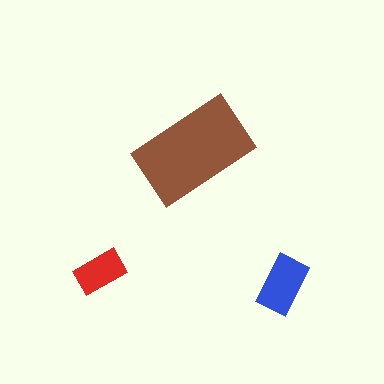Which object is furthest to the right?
The blue rectangle is rightmost.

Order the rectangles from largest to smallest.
the brown one, the blue one, the red one.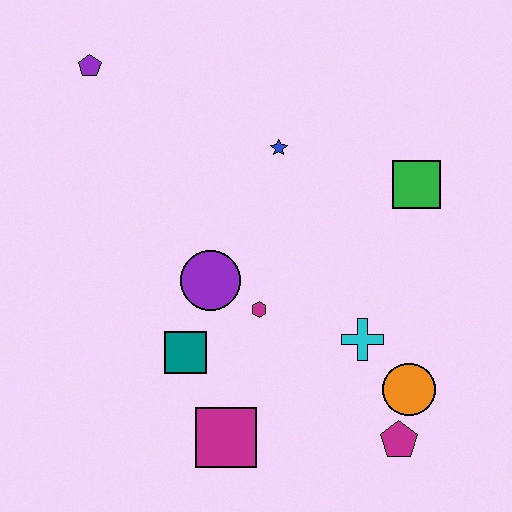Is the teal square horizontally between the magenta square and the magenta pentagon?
No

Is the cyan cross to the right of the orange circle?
No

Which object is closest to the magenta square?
The teal square is closest to the magenta square.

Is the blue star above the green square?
Yes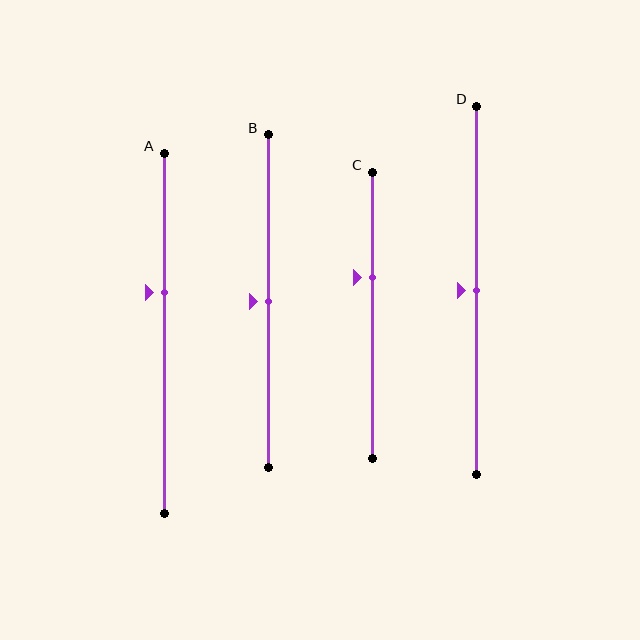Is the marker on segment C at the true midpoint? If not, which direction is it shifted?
No, the marker on segment C is shifted upward by about 13% of the segment length.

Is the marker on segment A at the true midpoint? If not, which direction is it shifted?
No, the marker on segment A is shifted upward by about 11% of the segment length.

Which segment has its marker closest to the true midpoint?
Segment B has its marker closest to the true midpoint.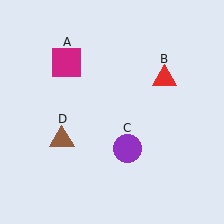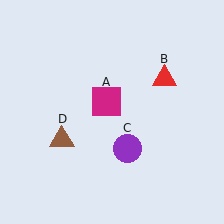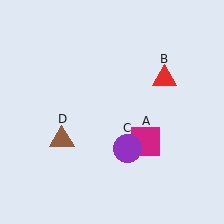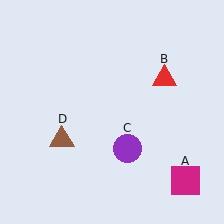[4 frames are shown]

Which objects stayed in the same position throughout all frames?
Red triangle (object B) and purple circle (object C) and brown triangle (object D) remained stationary.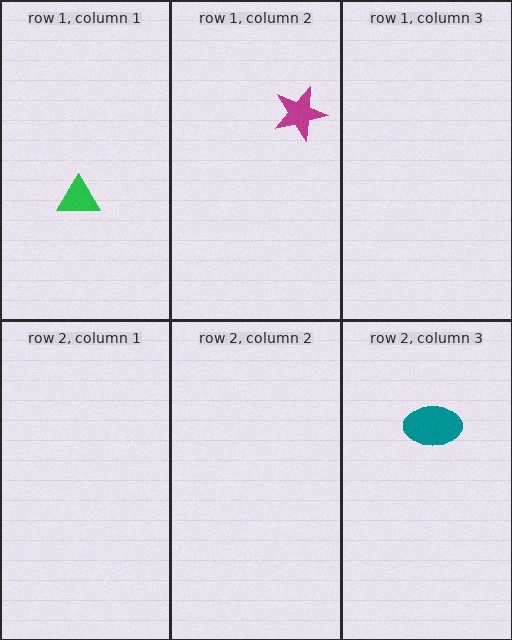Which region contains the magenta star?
The row 1, column 2 region.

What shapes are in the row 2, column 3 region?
The teal ellipse.